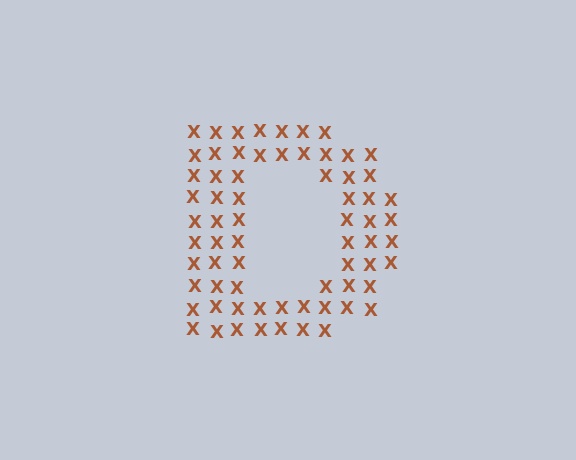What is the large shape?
The large shape is the letter D.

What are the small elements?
The small elements are letter X's.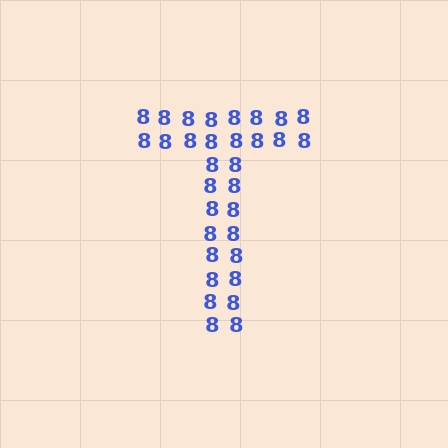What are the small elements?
The small elements are digit 8's.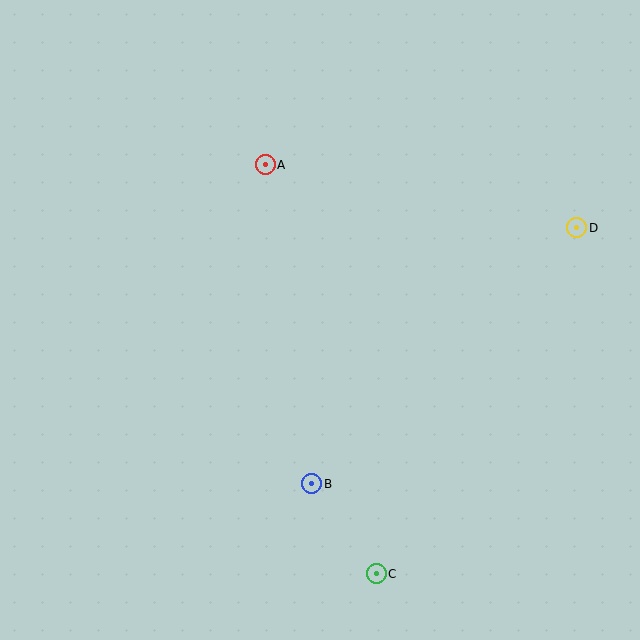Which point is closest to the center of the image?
Point B at (312, 484) is closest to the center.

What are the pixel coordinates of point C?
Point C is at (376, 574).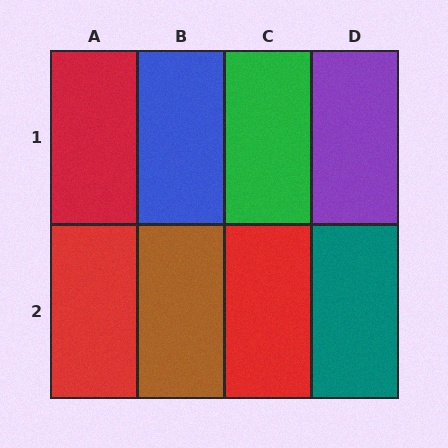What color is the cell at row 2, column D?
Teal.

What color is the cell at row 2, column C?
Red.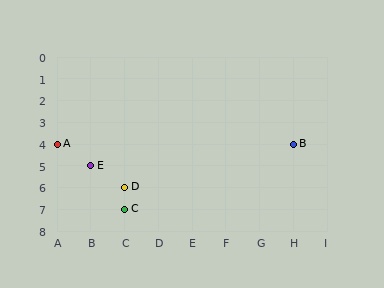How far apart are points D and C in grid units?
Points D and C are 1 row apart.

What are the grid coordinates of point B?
Point B is at grid coordinates (H, 4).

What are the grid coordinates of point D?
Point D is at grid coordinates (C, 6).